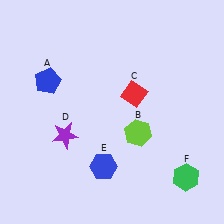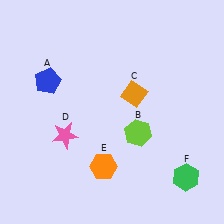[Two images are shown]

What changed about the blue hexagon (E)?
In Image 1, E is blue. In Image 2, it changed to orange.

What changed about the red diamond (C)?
In Image 1, C is red. In Image 2, it changed to orange.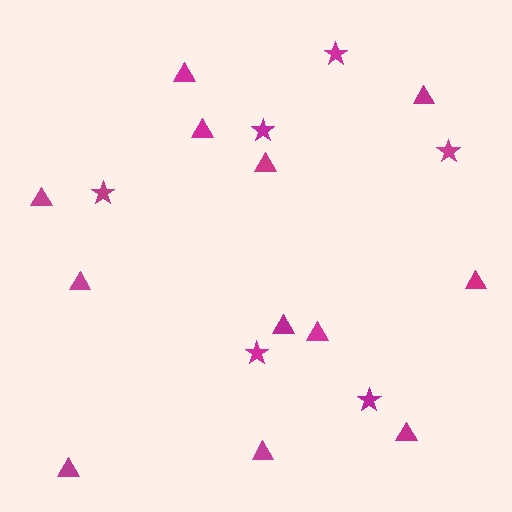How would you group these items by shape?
There are 2 groups: one group of stars (6) and one group of triangles (12).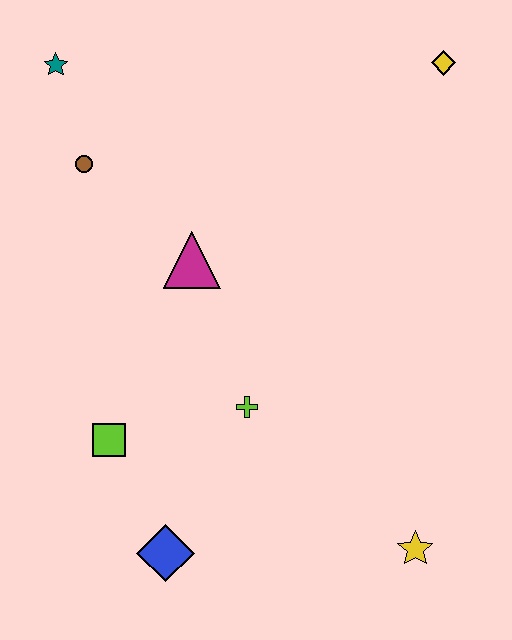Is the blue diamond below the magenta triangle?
Yes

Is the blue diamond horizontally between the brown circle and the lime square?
No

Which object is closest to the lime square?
The blue diamond is closest to the lime square.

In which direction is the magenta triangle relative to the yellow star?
The magenta triangle is above the yellow star.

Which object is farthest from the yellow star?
The teal star is farthest from the yellow star.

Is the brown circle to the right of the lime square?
No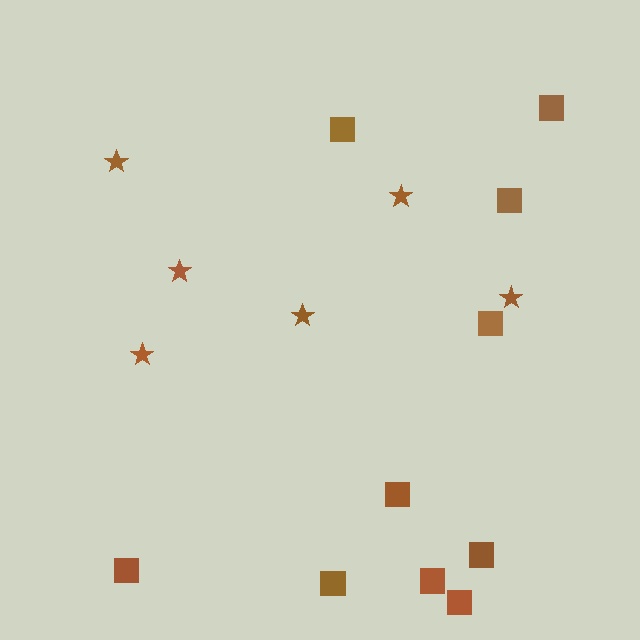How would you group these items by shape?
There are 2 groups: one group of stars (6) and one group of squares (10).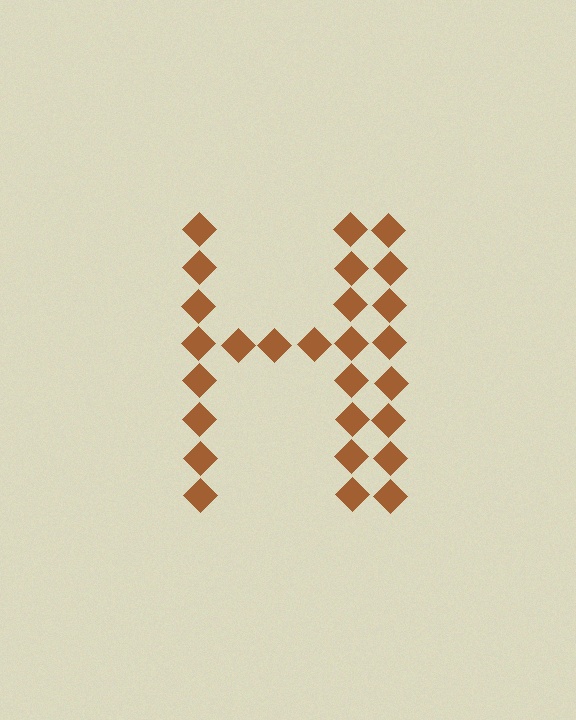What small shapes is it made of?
It is made of small diamonds.